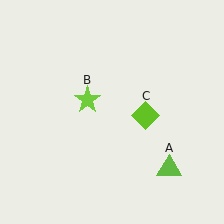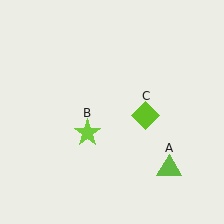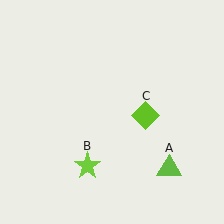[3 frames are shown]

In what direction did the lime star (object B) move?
The lime star (object B) moved down.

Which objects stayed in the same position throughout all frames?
Lime triangle (object A) and lime diamond (object C) remained stationary.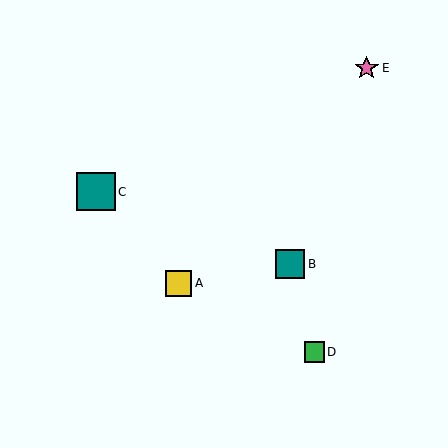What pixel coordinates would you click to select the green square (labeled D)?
Click at (314, 352) to select the green square D.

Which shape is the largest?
The teal square (labeled C) is the largest.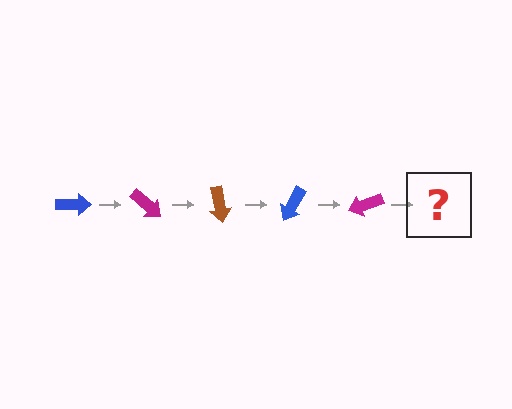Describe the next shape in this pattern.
It should be a brown arrow, rotated 200 degrees from the start.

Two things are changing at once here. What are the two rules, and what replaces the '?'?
The two rules are that it rotates 40 degrees each step and the color cycles through blue, magenta, and brown. The '?' should be a brown arrow, rotated 200 degrees from the start.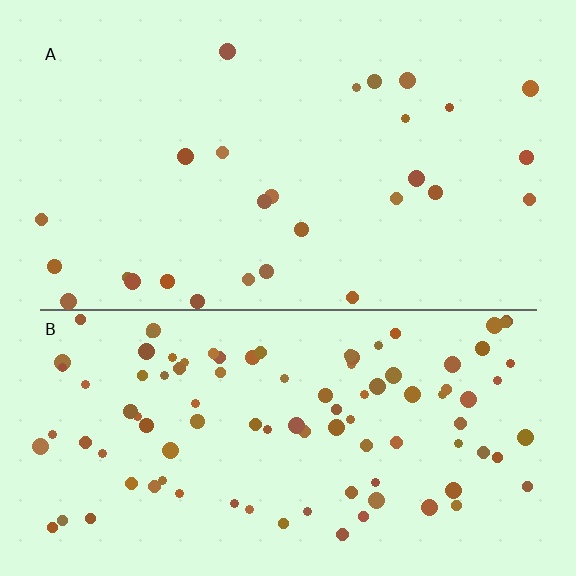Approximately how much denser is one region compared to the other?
Approximately 3.6× — region B over region A.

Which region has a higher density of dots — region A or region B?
B (the bottom).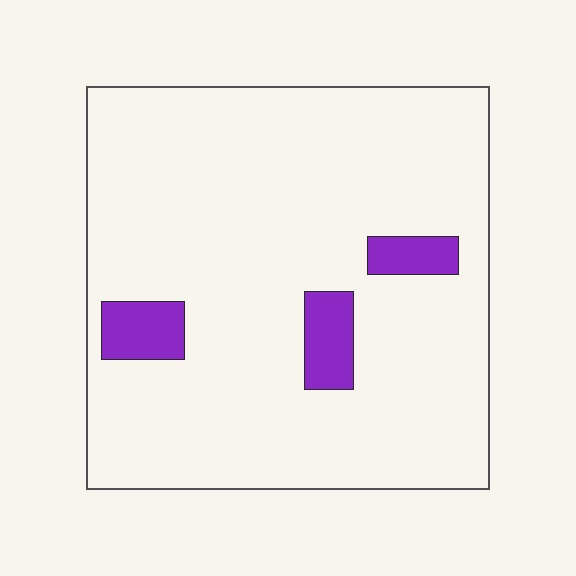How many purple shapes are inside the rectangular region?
3.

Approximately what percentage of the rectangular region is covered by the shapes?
Approximately 10%.